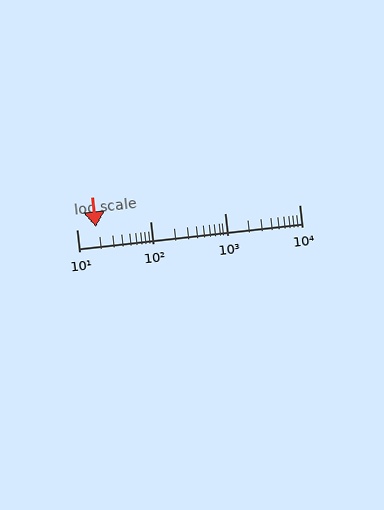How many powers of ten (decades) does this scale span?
The scale spans 3 decades, from 10 to 10000.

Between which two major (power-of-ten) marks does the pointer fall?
The pointer is between 10 and 100.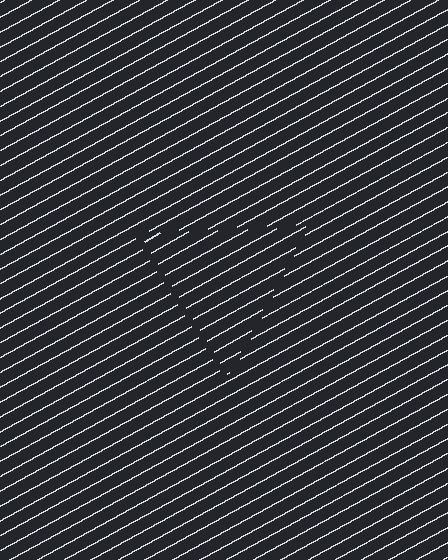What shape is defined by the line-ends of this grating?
An illusory triangle. The interior of the shape contains the same grating, shifted by half a period — the contour is defined by the phase discontinuity where line-ends from the inner and outer gratings abut.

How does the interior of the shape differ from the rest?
The interior of the shape contains the same grating, shifted by half a period — the contour is defined by the phase discontinuity where line-ends from the inner and outer gratings abut.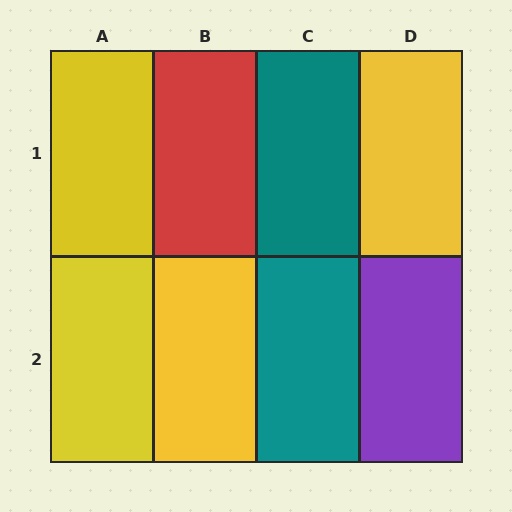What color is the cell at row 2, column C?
Teal.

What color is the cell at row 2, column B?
Yellow.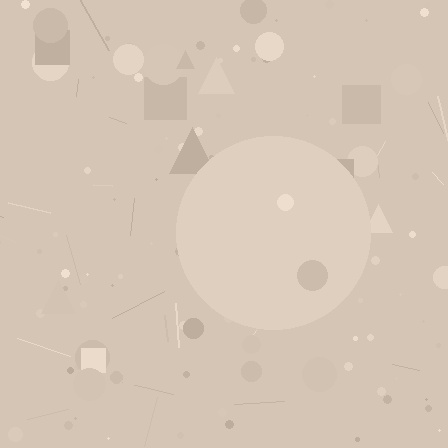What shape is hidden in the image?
A circle is hidden in the image.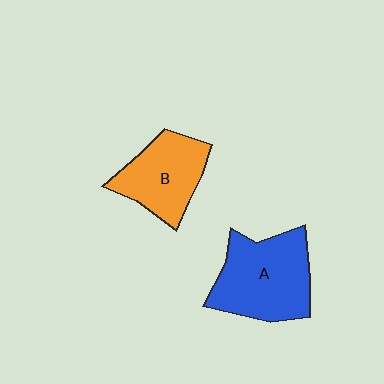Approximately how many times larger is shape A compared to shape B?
Approximately 1.3 times.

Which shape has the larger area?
Shape A (blue).